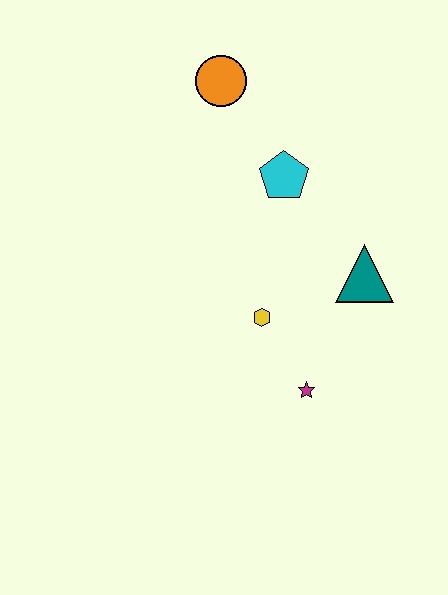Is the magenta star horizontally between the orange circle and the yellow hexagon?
No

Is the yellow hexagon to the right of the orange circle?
Yes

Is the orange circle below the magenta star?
No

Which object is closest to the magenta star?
The yellow hexagon is closest to the magenta star.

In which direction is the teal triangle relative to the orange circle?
The teal triangle is below the orange circle.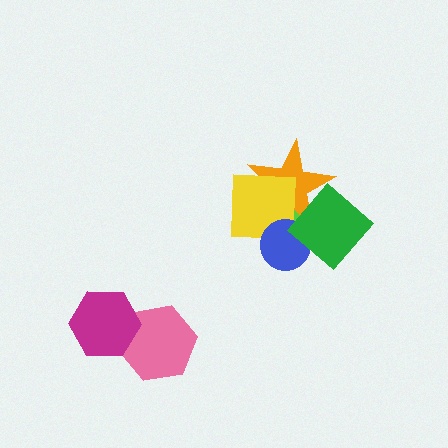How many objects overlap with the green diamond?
4 objects overlap with the green diamond.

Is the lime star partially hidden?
Yes, it is partially covered by another shape.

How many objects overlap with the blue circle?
4 objects overlap with the blue circle.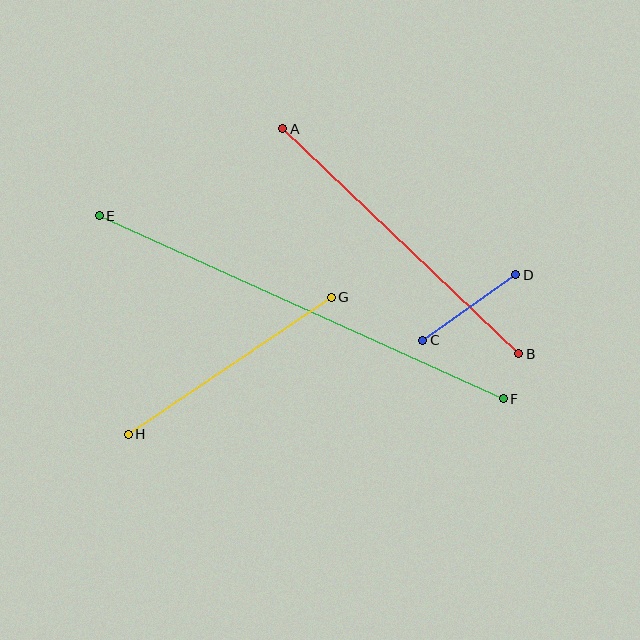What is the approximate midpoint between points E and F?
The midpoint is at approximately (301, 307) pixels.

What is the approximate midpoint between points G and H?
The midpoint is at approximately (230, 366) pixels.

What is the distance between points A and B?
The distance is approximately 326 pixels.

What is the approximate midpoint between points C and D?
The midpoint is at approximately (469, 307) pixels.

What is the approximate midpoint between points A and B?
The midpoint is at approximately (401, 241) pixels.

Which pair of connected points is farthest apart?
Points E and F are farthest apart.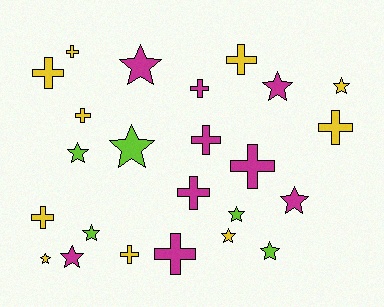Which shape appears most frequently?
Cross, with 12 objects.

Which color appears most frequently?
Yellow, with 10 objects.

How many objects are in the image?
There are 24 objects.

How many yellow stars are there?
There are 3 yellow stars.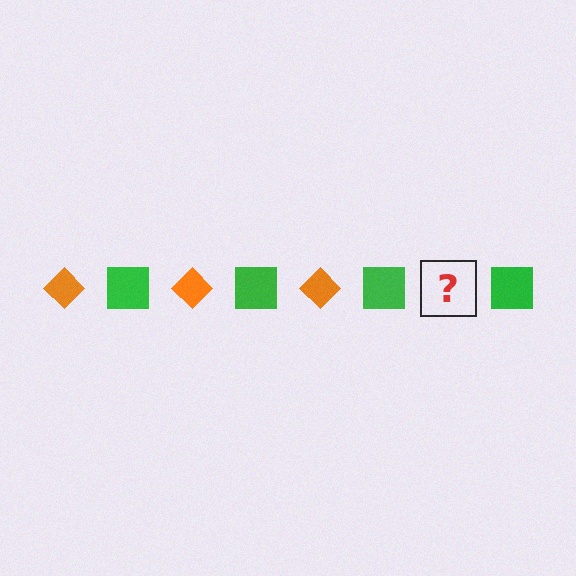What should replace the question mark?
The question mark should be replaced with an orange diamond.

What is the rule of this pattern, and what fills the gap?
The rule is that the pattern alternates between orange diamond and green square. The gap should be filled with an orange diamond.